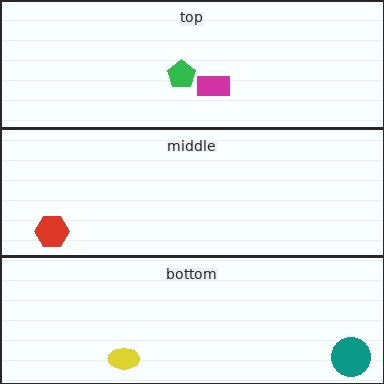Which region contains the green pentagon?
The top region.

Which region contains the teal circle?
The bottom region.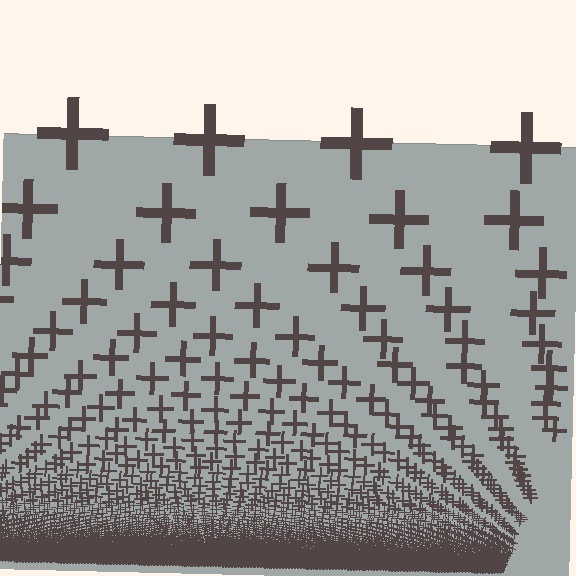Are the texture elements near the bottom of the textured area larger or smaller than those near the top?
Smaller. The gradient is inverted — elements near the bottom are smaller and denser.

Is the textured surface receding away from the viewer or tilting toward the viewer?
The surface appears to tilt toward the viewer. Texture elements get larger and sparser toward the top.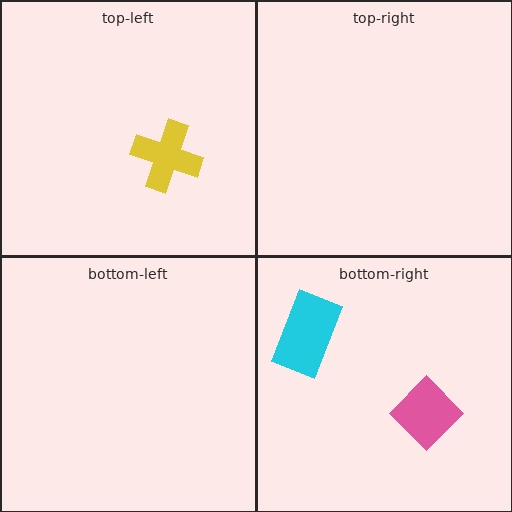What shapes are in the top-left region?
The yellow cross.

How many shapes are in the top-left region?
1.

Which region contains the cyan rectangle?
The bottom-right region.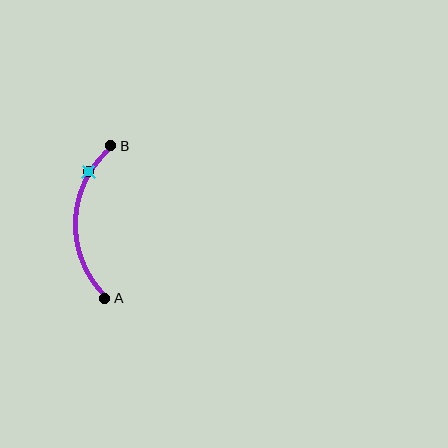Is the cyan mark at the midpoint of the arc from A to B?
No. The cyan mark lies on the arc but is closer to endpoint B. The arc midpoint would be at the point on the curve equidistant along the arc from both A and B.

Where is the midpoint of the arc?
The arc midpoint is the point on the curve farthest from the straight line joining A and B. It sits to the left of that line.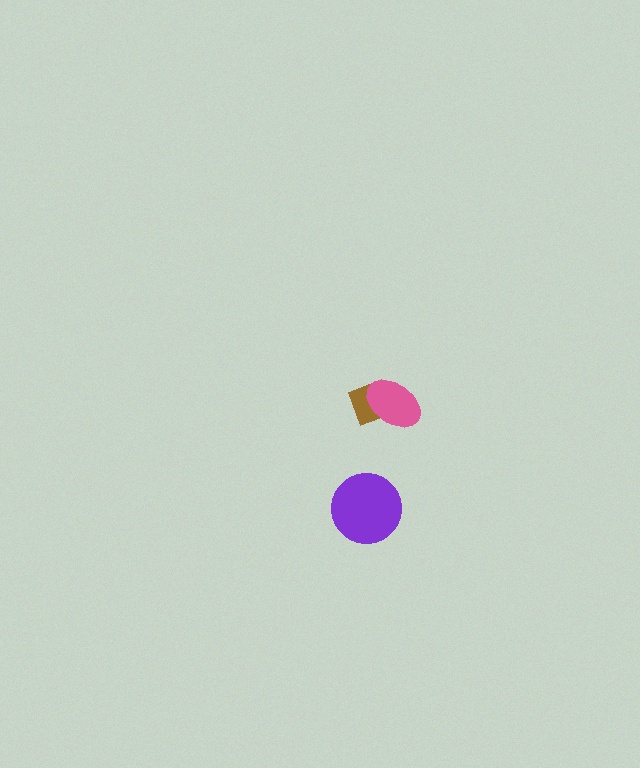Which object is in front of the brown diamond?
The pink ellipse is in front of the brown diamond.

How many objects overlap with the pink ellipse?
1 object overlaps with the pink ellipse.